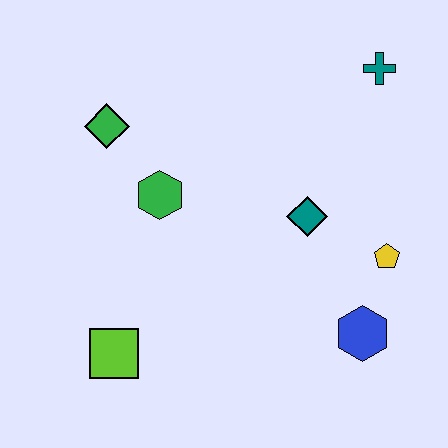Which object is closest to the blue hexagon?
The yellow pentagon is closest to the blue hexagon.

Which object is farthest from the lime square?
The teal cross is farthest from the lime square.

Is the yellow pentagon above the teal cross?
No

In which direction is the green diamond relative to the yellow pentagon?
The green diamond is to the left of the yellow pentagon.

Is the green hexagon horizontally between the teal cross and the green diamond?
Yes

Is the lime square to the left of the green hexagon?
Yes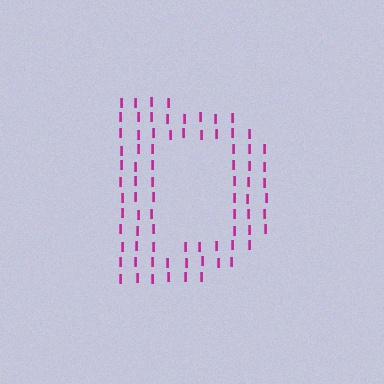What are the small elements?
The small elements are letter I's.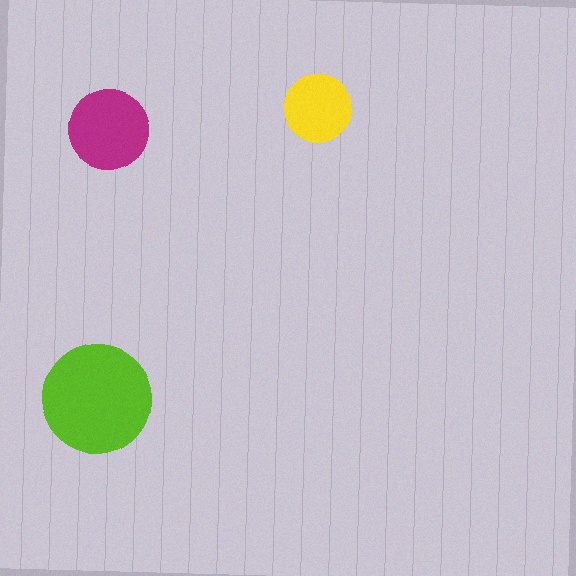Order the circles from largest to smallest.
the lime one, the magenta one, the yellow one.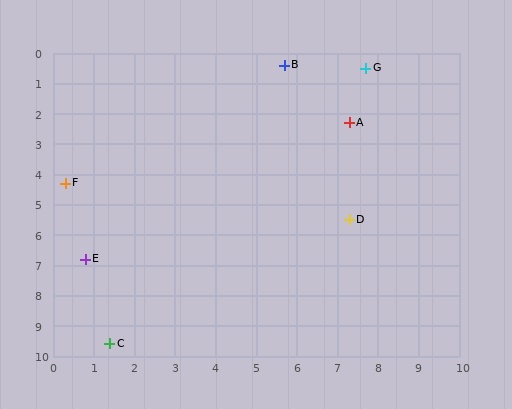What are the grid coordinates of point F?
Point F is at approximately (0.3, 4.3).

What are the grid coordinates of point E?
Point E is at approximately (0.8, 6.8).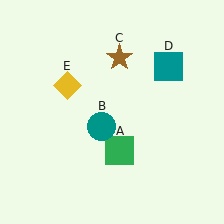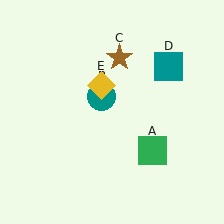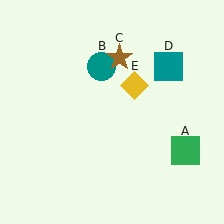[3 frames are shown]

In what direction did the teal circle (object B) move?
The teal circle (object B) moved up.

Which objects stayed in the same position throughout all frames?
Brown star (object C) and teal square (object D) remained stationary.